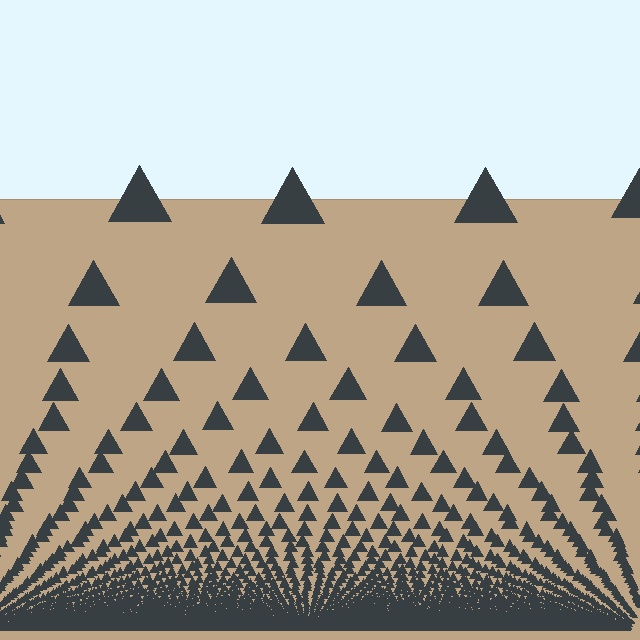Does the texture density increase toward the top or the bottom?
Density increases toward the bottom.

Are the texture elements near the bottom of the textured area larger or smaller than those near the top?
Smaller. The gradient is inverted — elements near the bottom are smaller and denser.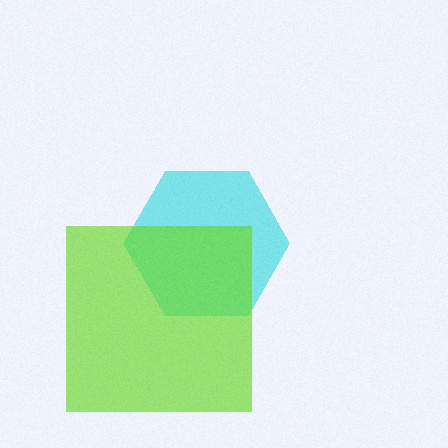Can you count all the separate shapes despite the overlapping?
Yes, there are 2 separate shapes.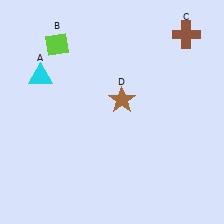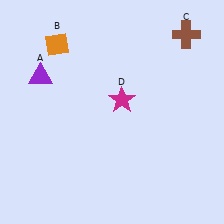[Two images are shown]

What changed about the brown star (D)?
In Image 1, D is brown. In Image 2, it changed to magenta.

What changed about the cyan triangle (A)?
In Image 1, A is cyan. In Image 2, it changed to purple.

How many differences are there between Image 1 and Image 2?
There are 3 differences between the two images.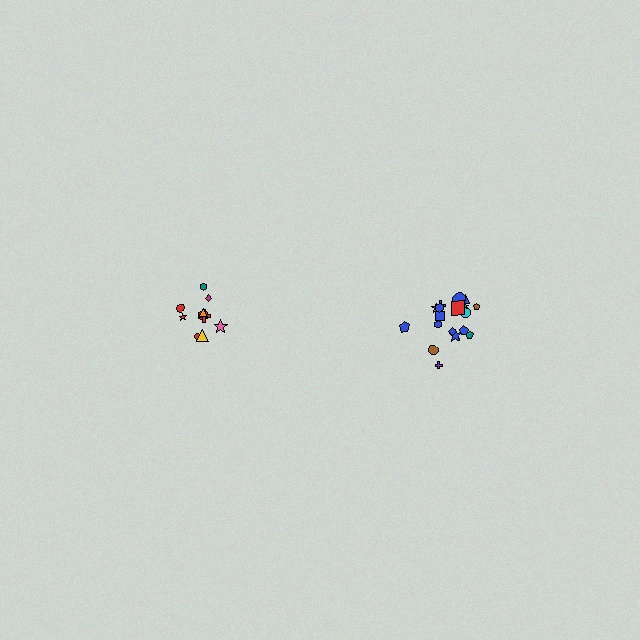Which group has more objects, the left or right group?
The right group.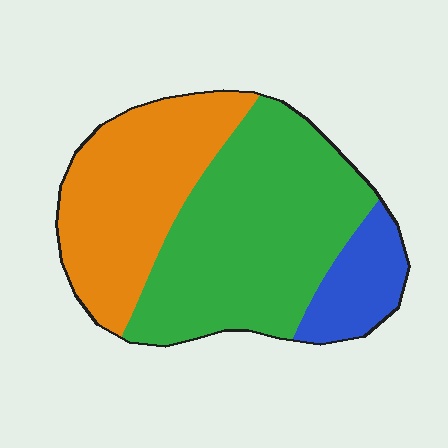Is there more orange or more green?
Green.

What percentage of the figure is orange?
Orange takes up about three eighths (3/8) of the figure.